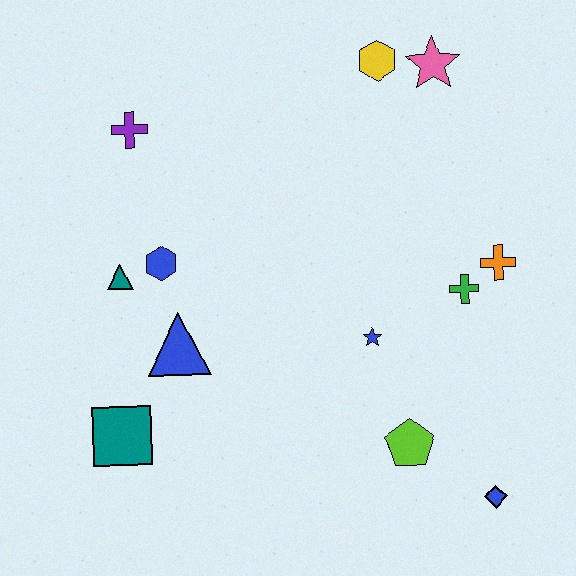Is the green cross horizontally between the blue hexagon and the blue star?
No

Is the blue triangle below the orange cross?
Yes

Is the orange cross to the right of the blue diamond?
Yes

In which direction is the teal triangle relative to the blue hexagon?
The teal triangle is to the left of the blue hexagon.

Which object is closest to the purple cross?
The blue hexagon is closest to the purple cross.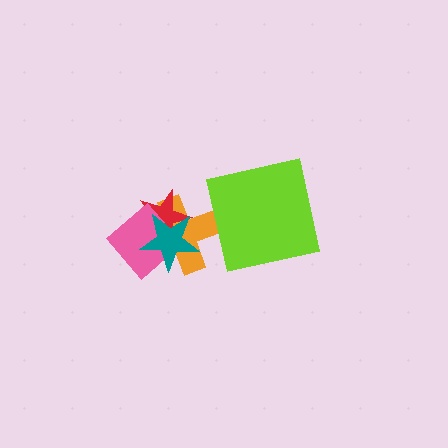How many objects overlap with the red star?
3 objects overlap with the red star.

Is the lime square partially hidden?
No, no other shape covers it.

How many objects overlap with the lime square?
0 objects overlap with the lime square.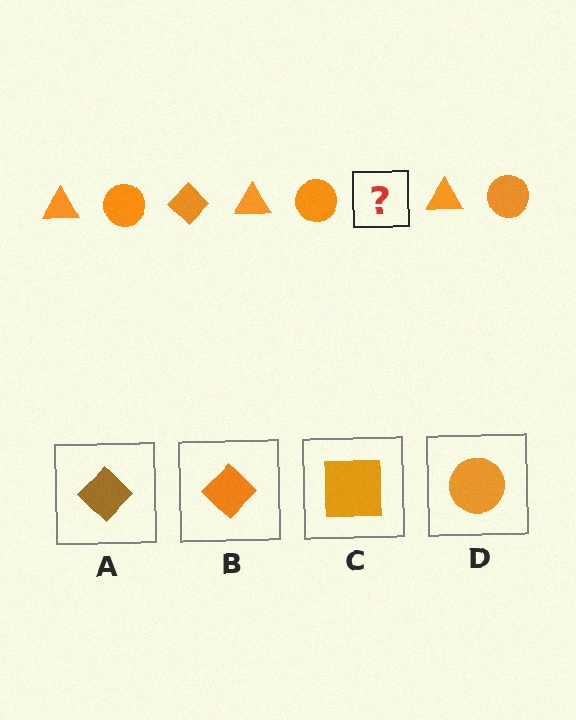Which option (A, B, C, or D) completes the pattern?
B.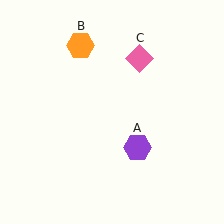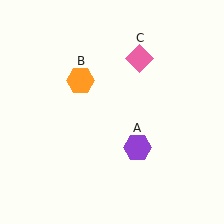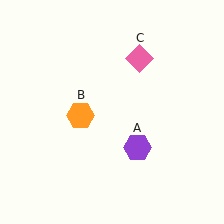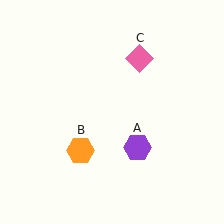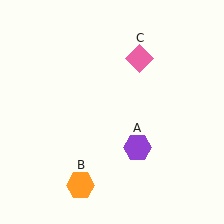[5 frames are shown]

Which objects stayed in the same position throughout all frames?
Purple hexagon (object A) and pink diamond (object C) remained stationary.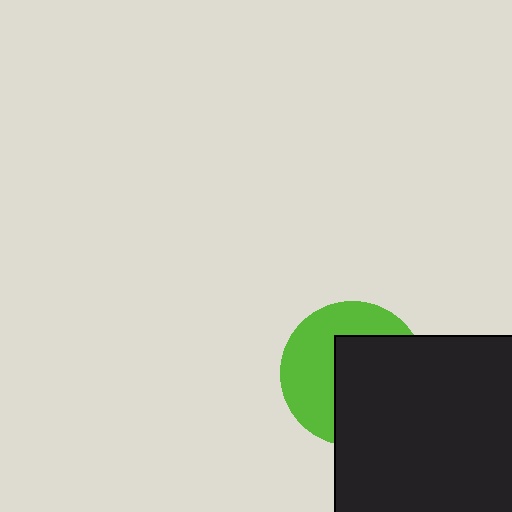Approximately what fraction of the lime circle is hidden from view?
Roughly 54% of the lime circle is hidden behind the black square.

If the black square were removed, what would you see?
You would see the complete lime circle.